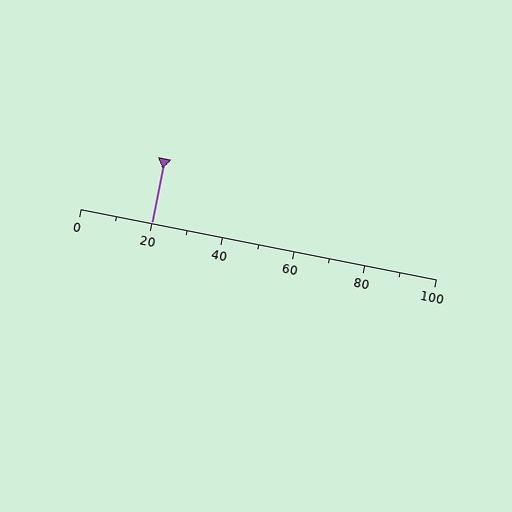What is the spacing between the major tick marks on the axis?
The major ticks are spaced 20 apart.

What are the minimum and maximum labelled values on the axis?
The axis runs from 0 to 100.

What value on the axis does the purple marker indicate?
The marker indicates approximately 20.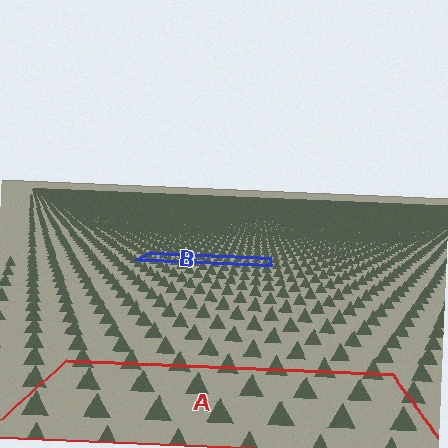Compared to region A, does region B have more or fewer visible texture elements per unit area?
Region B has more texture elements per unit area — they are packed more densely because it is farther away.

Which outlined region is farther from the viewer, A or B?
Region B is farther from the viewer — the texture elements inside it appear smaller and more densely packed.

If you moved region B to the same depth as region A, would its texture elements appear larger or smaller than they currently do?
They would appear larger. At a closer depth, the same texture elements are projected at a bigger on-screen size.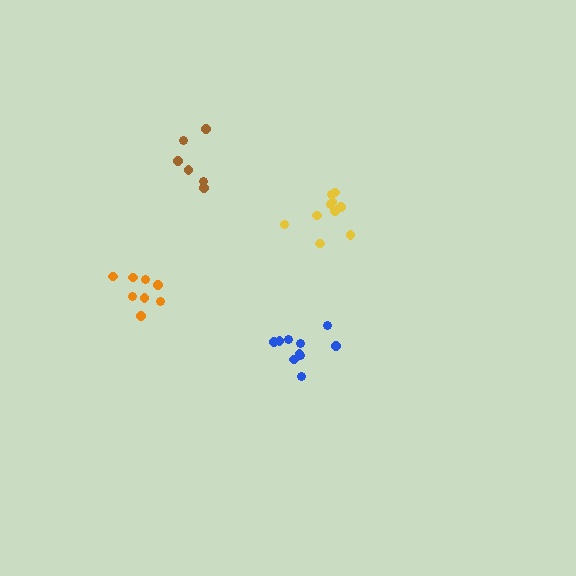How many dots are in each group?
Group 1: 8 dots, Group 2: 10 dots, Group 3: 6 dots, Group 4: 11 dots (35 total).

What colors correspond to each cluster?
The clusters are colored: orange, blue, brown, yellow.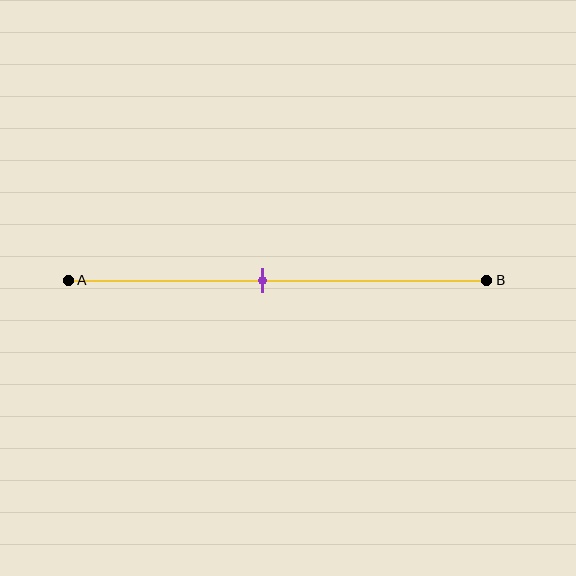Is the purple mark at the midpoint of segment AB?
No, the mark is at about 45% from A, not at the 50% midpoint.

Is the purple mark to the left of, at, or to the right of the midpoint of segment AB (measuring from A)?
The purple mark is to the left of the midpoint of segment AB.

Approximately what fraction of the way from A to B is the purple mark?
The purple mark is approximately 45% of the way from A to B.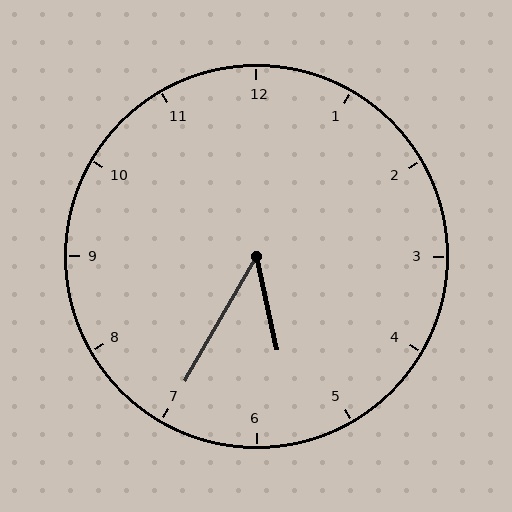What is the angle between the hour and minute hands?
Approximately 42 degrees.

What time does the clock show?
5:35.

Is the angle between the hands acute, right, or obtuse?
It is acute.